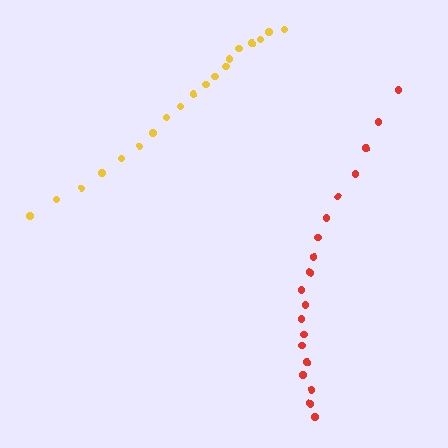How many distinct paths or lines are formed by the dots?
There are 2 distinct paths.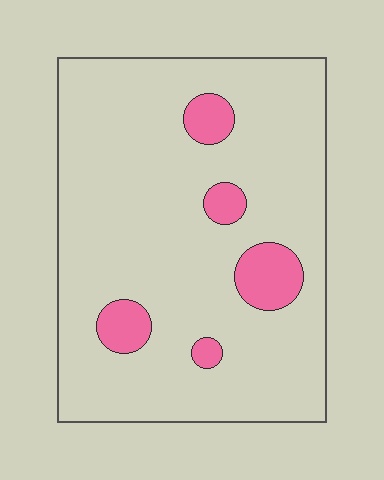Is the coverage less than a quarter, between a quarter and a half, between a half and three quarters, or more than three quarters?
Less than a quarter.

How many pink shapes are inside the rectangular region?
5.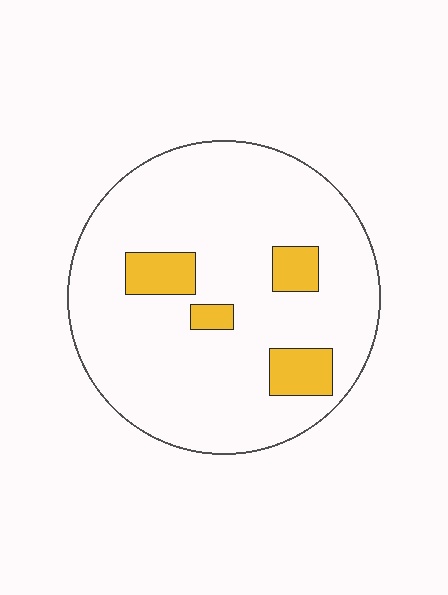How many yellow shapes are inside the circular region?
4.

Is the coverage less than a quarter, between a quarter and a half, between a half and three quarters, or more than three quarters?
Less than a quarter.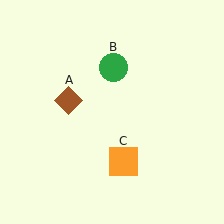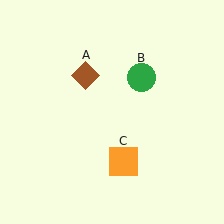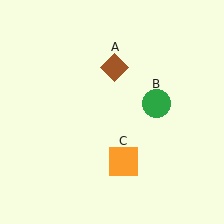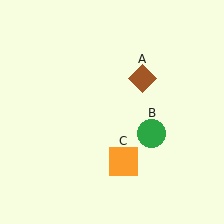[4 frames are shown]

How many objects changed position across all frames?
2 objects changed position: brown diamond (object A), green circle (object B).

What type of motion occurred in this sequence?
The brown diamond (object A), green circle (object B) rotated clockwise around the center of the scene.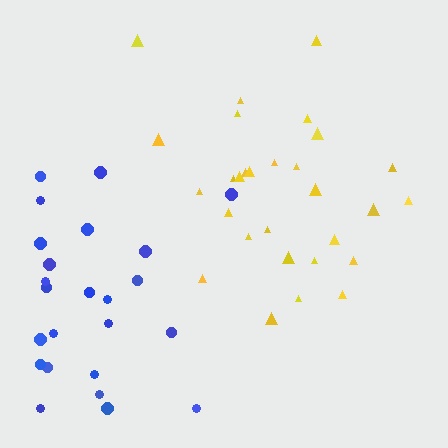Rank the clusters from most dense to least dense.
yellow, blue.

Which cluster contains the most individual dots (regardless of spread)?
Yellow (30).